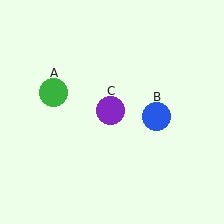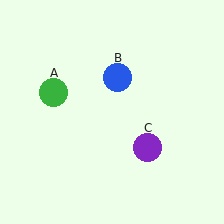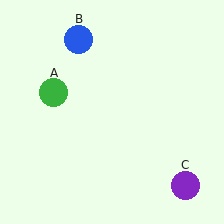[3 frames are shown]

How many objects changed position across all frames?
2 objects changed position: blue circle (object B), purple circle (object C).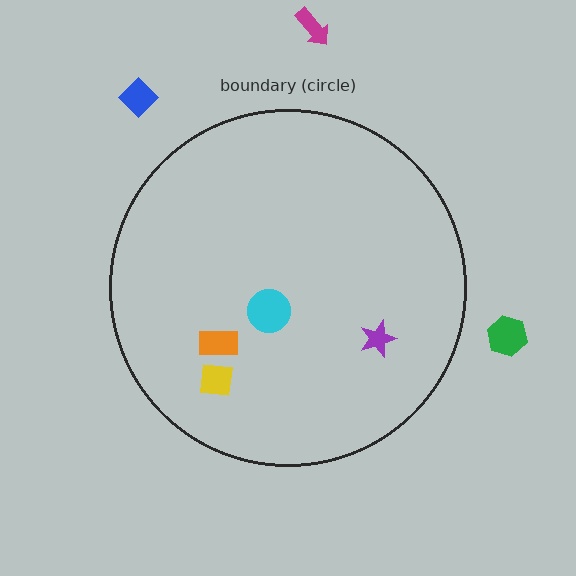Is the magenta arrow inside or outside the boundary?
Outside.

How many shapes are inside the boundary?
4 inside, 3 outside.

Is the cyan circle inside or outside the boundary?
Inside.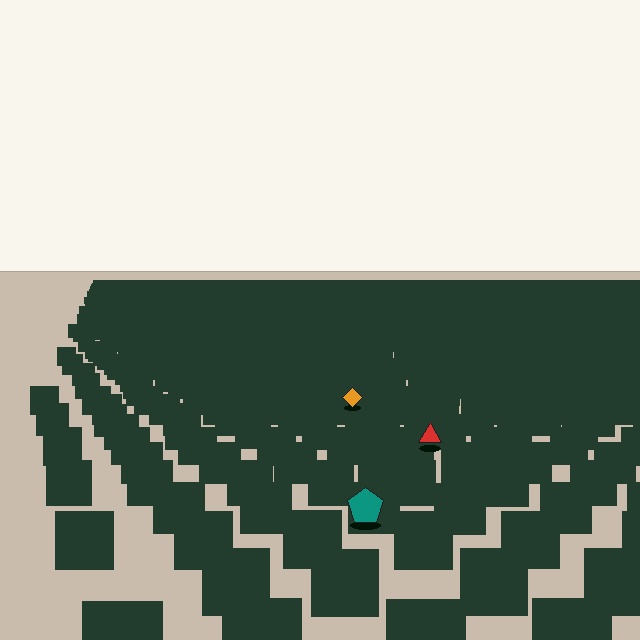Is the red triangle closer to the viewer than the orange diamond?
Yes. The red triangle is closer — you can tell from the texture gradient: the ground texture is coarser near it.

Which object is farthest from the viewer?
The orange diamond is farthest from the viewer. It appears smaller and the ground texture around it is denser.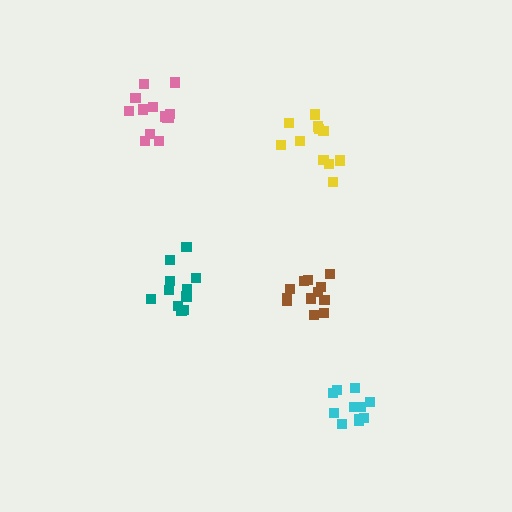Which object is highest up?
The pink cluster is topmost.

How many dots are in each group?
Group 1: 12 dots, Group 2: 12 dots, Group 3: 11 dots, Group 4: 12 dots, Group 5: 13 dots (60 total).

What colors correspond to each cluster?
The clusters are colored: cyan, brown, yellow, teal, pink.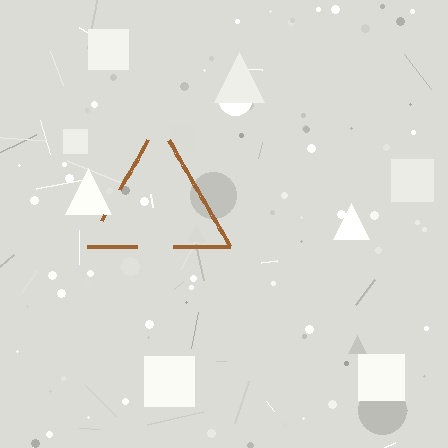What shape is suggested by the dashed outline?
The dashed outline suggests a triangle.